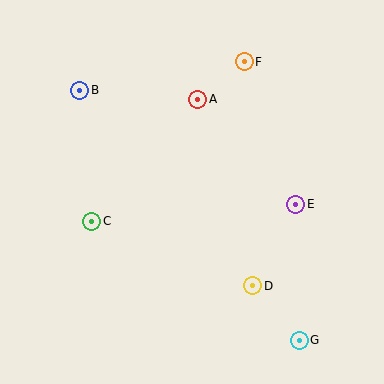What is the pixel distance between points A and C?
The distance between A and C is 162 pixels.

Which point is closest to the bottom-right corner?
Point G is closest to the bottom-right corner.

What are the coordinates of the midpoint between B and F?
The midpoint between B and F is at (162, 76).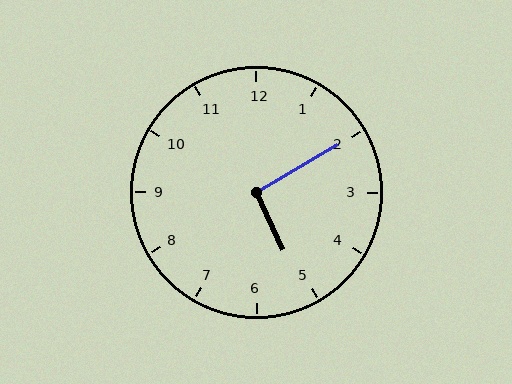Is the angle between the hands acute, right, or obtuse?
It is right.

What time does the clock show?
5:10.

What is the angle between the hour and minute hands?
Approximately 95 degrees.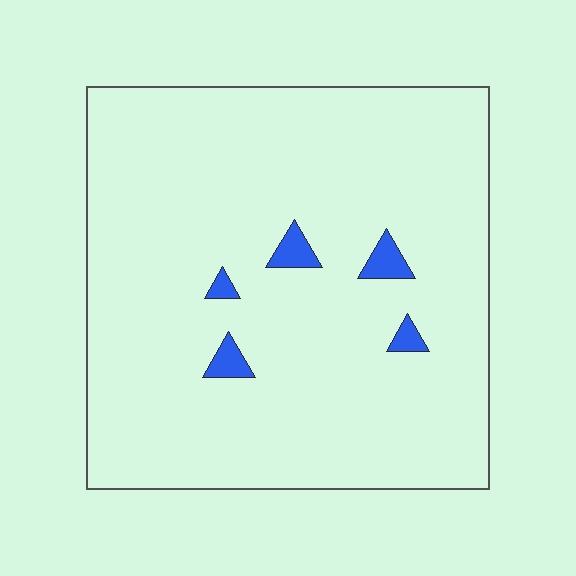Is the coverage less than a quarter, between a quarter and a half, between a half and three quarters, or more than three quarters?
Less than a quarter.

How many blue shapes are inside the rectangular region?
5.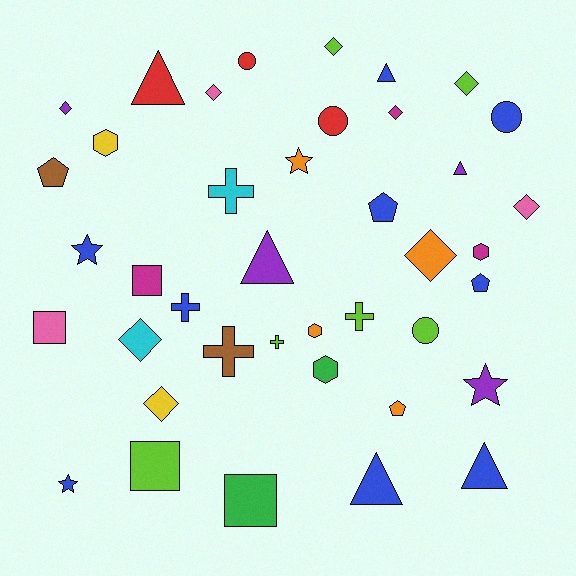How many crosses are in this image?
There are 5 crosses.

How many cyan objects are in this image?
There are 2 cyan objects.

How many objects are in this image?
There are 40 objects.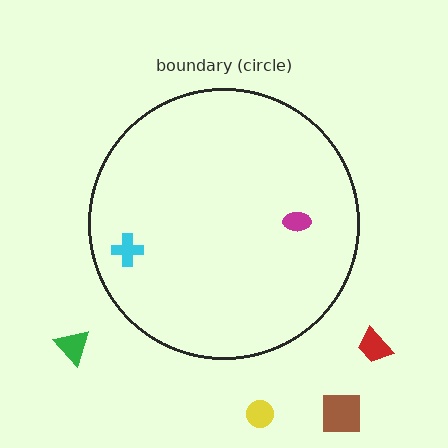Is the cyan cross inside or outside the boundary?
Inside.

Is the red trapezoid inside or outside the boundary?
Outside.